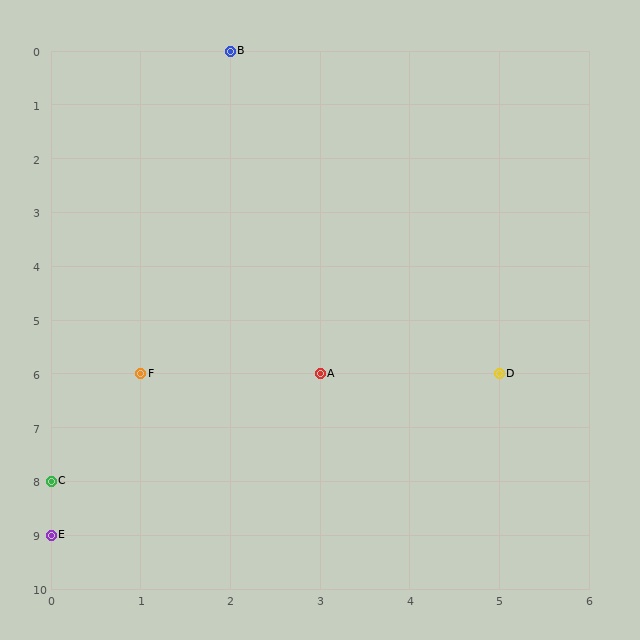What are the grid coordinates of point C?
Point C is at grid coordinates (0, 8).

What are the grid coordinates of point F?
Point F is at grid coordinates (1, 6).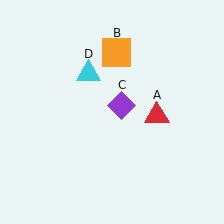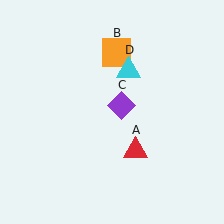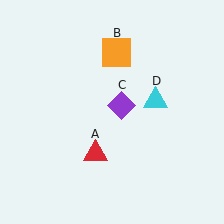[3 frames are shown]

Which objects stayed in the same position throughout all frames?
Orange square (object B) and purple diamond (object C) remained stationary.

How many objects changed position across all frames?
2 objects changed position: red triangle (object A), cyan triangle (object D).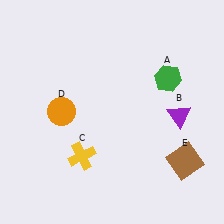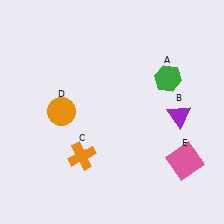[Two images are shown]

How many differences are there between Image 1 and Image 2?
There are 2 differences between the two images.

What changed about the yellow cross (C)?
In Image 1, C is yellow. In Image 2, it changed to orange.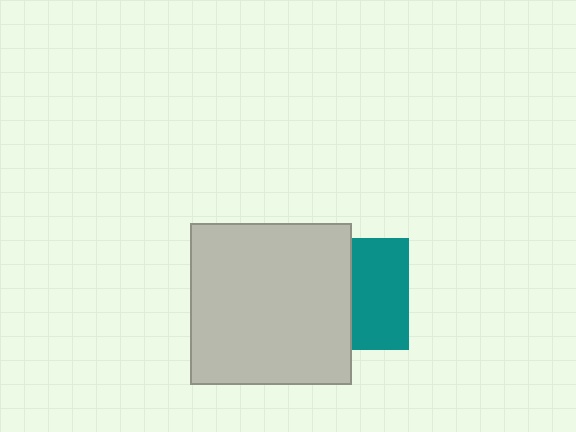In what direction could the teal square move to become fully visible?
The teal square could move right. That would shift it out from behind the light gray square entirely.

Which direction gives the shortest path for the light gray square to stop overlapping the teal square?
Moving left gives the shortest separation.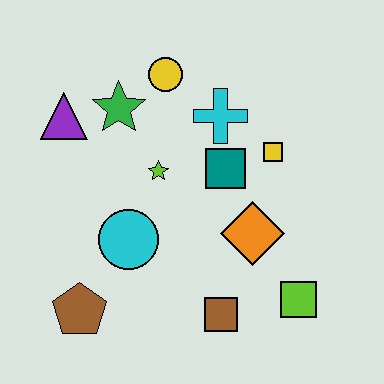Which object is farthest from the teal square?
The brown pentagon is farthest from the teal square.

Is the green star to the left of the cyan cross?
Yes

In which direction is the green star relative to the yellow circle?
The green star is to the left of the yellow circle.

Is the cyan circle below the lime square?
No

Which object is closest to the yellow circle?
The green star is closest to the yellow circle.